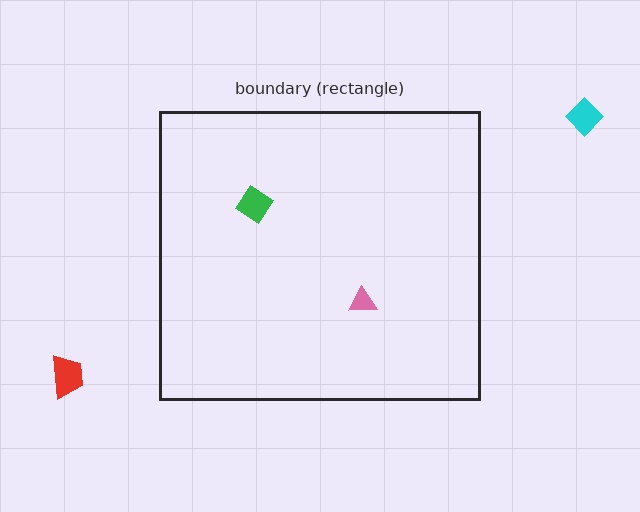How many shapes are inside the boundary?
2 inside, 2 outside.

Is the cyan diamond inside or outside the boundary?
Outside.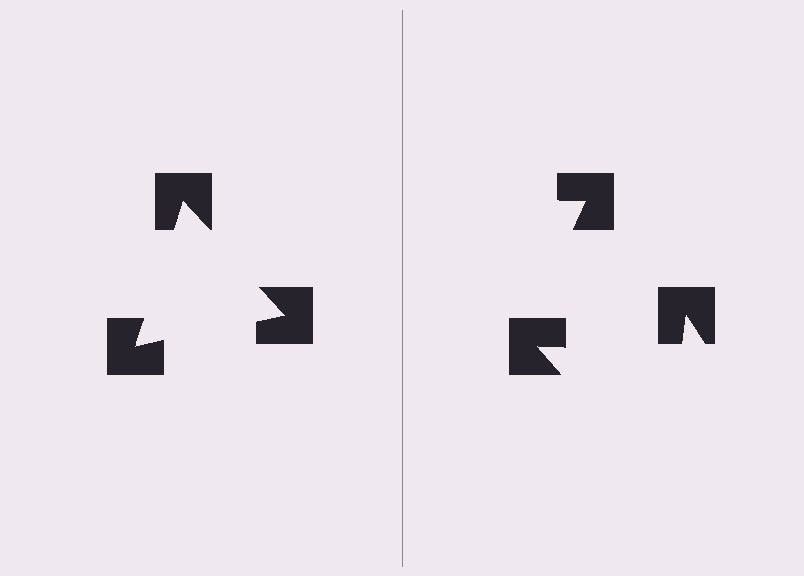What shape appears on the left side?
An illusory triangle.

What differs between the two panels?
The notched squares are positioned identically on both sides; only the wedge orientations differ. On the left they align to a triangle; on the right they are misaligned.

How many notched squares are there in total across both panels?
6 — 3 on each side.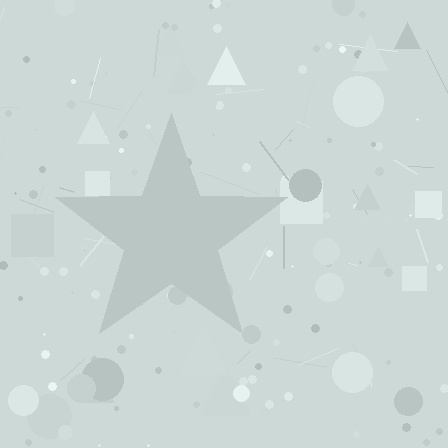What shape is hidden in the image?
A star is hidden in the image.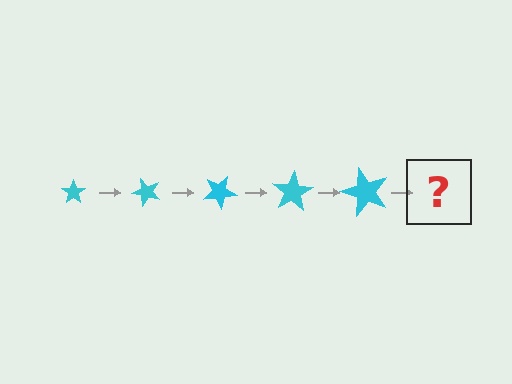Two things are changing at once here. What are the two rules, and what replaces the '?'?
The two rules are that the star grows larger each step and it rotates 50 degrees each step. The '?' should be a star, larger than the previous one and rotated 250 degrees from the start.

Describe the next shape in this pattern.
It should be a star, larger than the previous one and rotated 250 degrees from the start.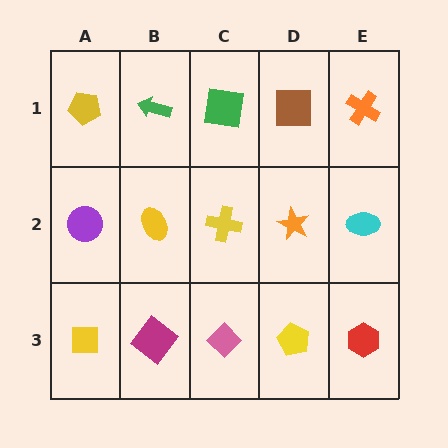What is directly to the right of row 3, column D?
A red hexagon.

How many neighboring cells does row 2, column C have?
4.